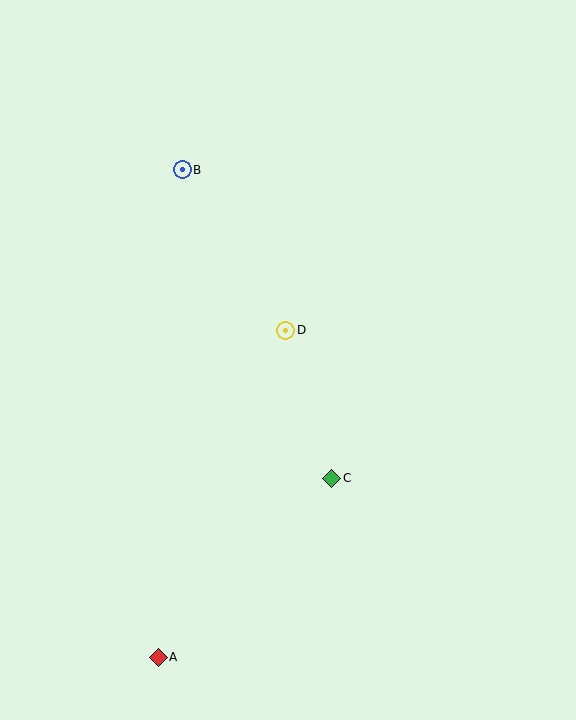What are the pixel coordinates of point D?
Point D is at (286, 330).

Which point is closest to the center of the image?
Point D at (286, 330) is closest to the center.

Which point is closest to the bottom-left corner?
Point A is closest to the bottom-left corner.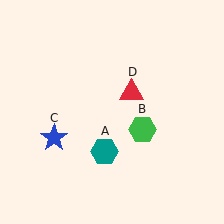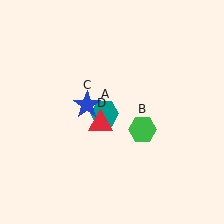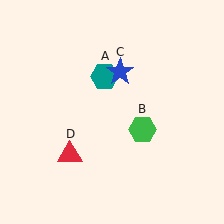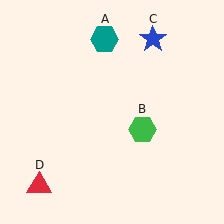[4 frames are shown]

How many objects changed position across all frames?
3 objects changed position: teal hexagon (object A), blue star (object C), red triangle (object D).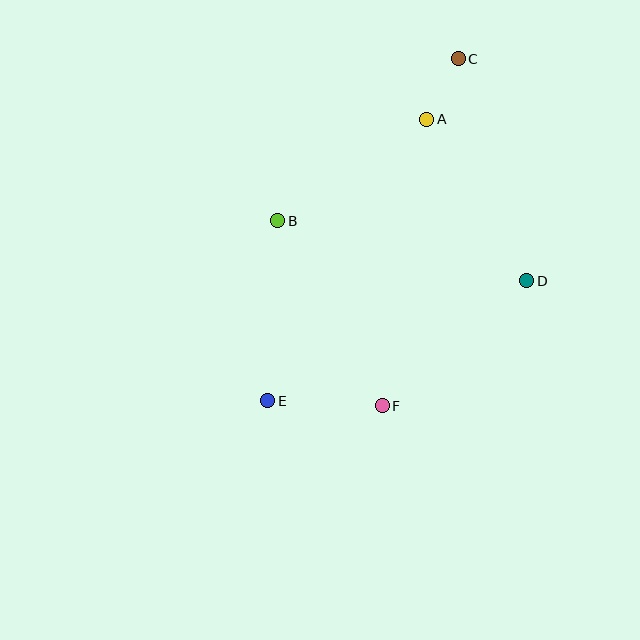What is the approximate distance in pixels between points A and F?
The distance between A and F is approximately 289 pixels.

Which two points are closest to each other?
Points A and C are closest to each other.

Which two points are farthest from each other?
Points C and E are farthest from each other.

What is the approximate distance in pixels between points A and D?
The distance between A and D is approximately 190 pixels.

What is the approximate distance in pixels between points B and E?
The distance between B and E is approximately 180 pixels.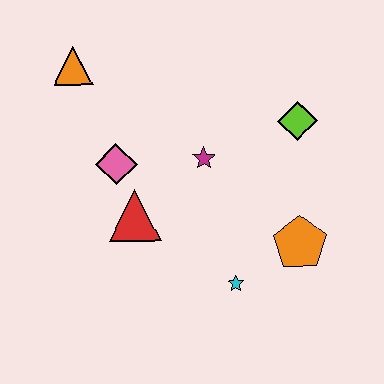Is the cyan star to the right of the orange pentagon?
No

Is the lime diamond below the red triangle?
No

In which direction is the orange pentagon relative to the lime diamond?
The orange pentagon is below the lime diamond.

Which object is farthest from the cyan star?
The orange triangle is farthest from the cyan star.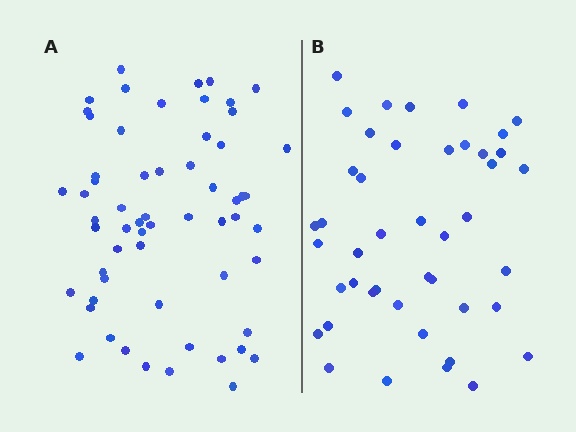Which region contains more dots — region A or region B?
Region A (the left region) has more dots.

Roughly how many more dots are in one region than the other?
Region A has approximately 15 more dots than region B.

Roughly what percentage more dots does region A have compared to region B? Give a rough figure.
About 35% more.